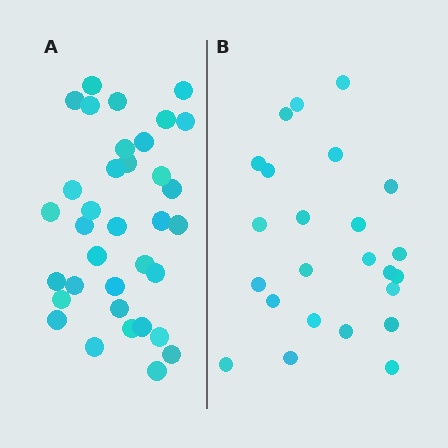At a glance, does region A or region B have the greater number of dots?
Region A (the left region) has more dots.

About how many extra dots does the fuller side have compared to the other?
Region A has roughly 12 or so more dots than region B.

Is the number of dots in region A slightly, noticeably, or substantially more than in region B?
Region A has substantially more. The ratio is roughly 1.5 to 1.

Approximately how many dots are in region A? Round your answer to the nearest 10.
About 40 dots. (The exact count is 35, which rounds to 40.)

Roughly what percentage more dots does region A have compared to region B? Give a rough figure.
About 45% more.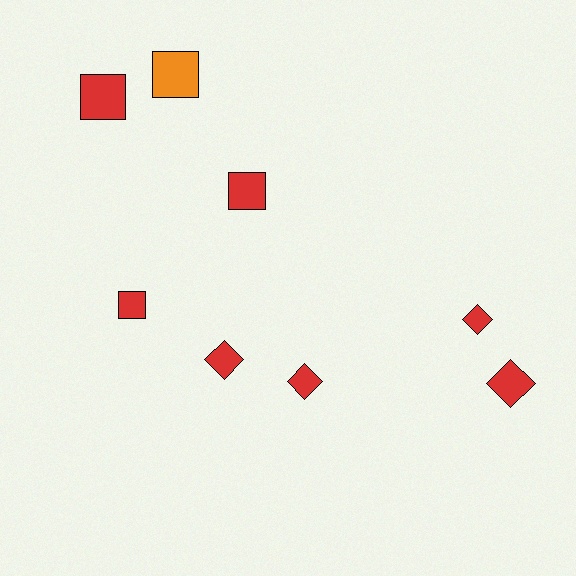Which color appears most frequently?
Red, with 7 objects.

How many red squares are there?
There are 3 red squares.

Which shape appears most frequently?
Diamond, with 4 objects.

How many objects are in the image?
There are 8 objects.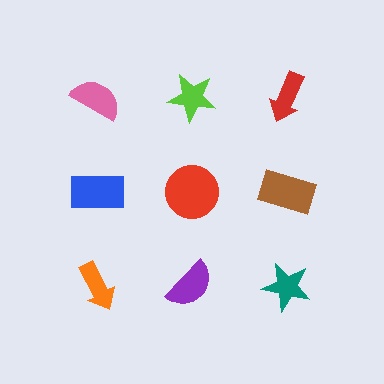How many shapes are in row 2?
3 shapes.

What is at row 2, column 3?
A brown rectangle.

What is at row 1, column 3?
A red arrow.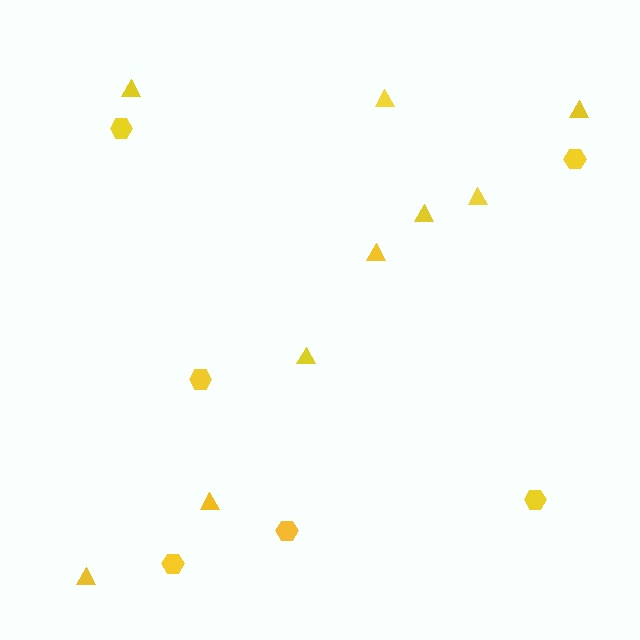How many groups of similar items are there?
There are 2 groups: one group of hexagons (6) and one group of triangles (9).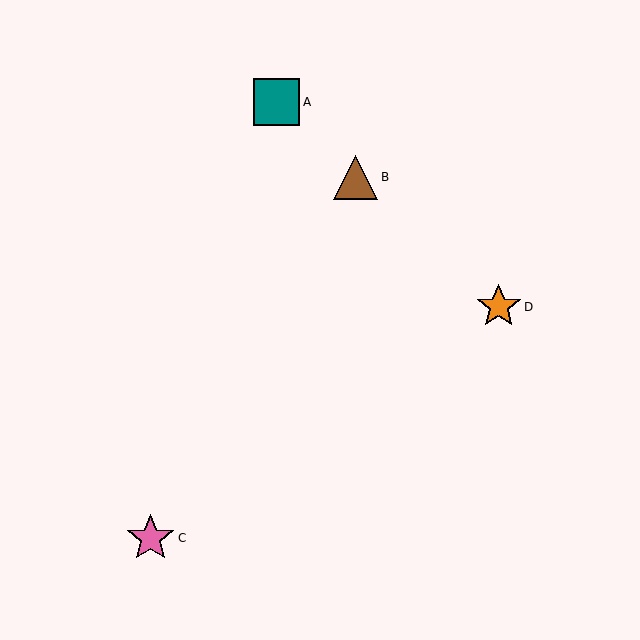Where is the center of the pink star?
The center of the pink star is at (151, 538).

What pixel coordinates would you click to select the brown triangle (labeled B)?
Click at (355, 177) to select the brown triangle B.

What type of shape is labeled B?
Shape B is a brown triangle.